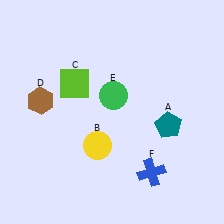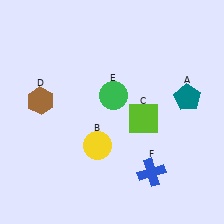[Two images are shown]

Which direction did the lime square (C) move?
The lime square (C) moved right.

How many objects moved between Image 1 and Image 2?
2 objects moved between the two images.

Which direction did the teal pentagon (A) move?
The teal pentagon (A) moved up.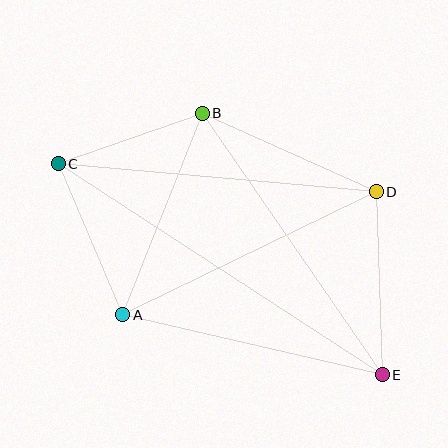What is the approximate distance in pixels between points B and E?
The distance between B and E is approximately 318 pixels.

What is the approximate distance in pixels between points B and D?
The distance between B and D is approximately 191 pixels.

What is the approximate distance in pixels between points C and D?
The distance between C and D is approximately 319 pixels.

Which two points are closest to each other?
Points B and C are closest to each other.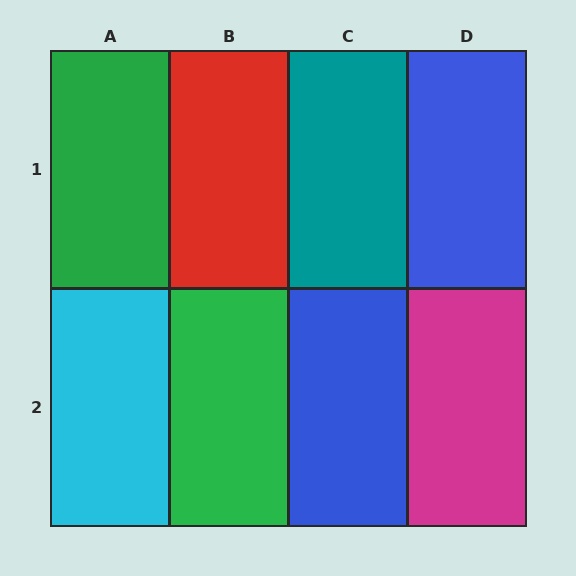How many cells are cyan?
1 cell is cyan.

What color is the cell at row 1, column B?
Red.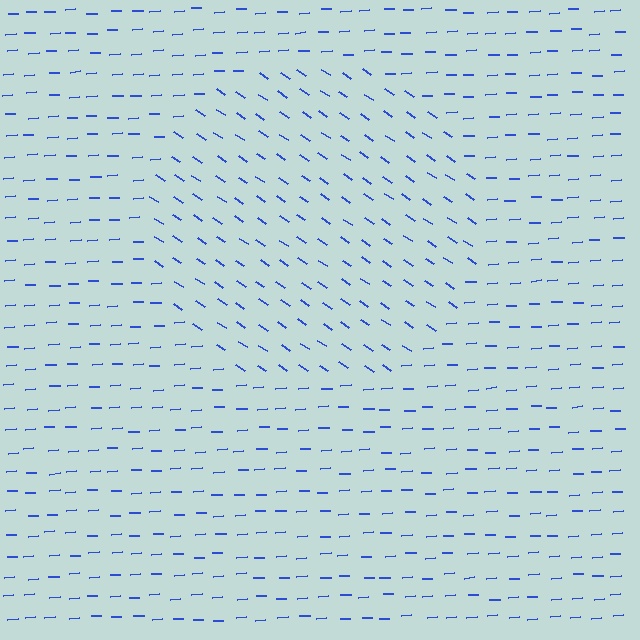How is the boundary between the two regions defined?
The boundary is defined purely by a change in line orientation (approximately 37 degrees difference). All lines are the same color and thickness.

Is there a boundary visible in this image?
Yes, there is a texture boundary formed by a change in line orientation.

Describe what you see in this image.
The image is filled with small blue line segments. A circle region in the image has lines oriented differently from the surrounding lines, creating a visible texture boundary.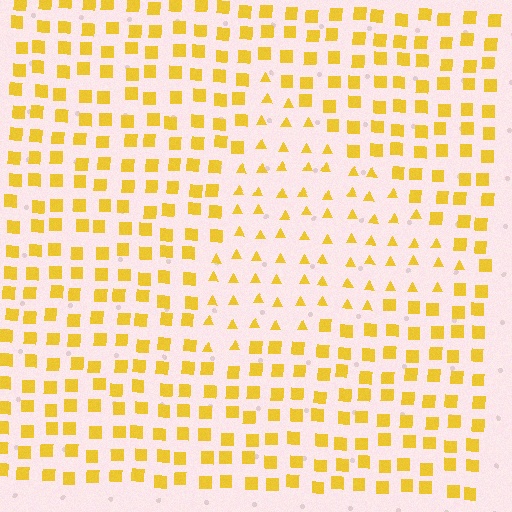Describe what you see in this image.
The image is filled with small yellow elements arranged in a uniform grid. A triangle-shaped region contains triangles, while the surrounding area contains squares. The boundary is defined purely by the change in element shape.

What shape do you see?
I see a triangle.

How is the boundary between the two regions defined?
The boundary is defined by a change in element shape: triangles inside vs. squares outside. All elements share the same color and spacing.